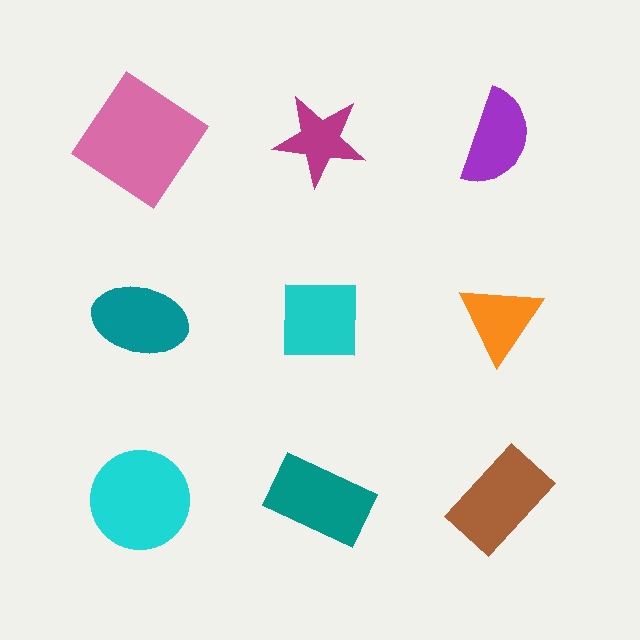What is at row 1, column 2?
A magenta star.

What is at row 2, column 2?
A cyan square.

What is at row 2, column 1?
A teal ellipse.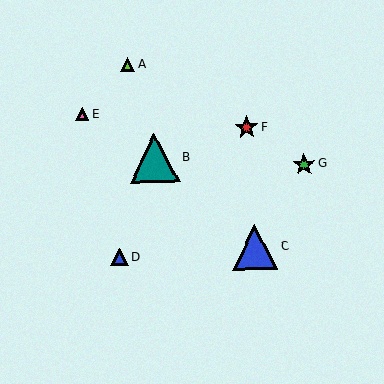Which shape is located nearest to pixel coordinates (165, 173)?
The teal triangle (labeled B) at (154, 158) is nearest to that location.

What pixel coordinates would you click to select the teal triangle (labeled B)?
Click at (154, 158) to select the teal triangle B.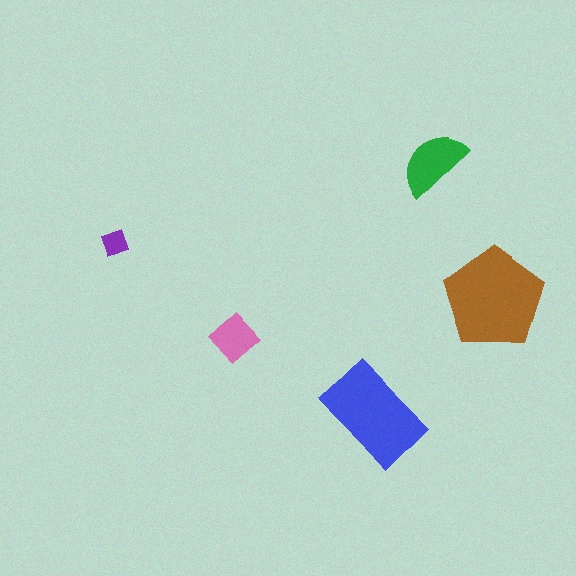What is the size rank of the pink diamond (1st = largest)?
4th.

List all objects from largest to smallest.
The brown pentagon, the blue rectangle, the green semicircle, the pink diamond, the purple diamond.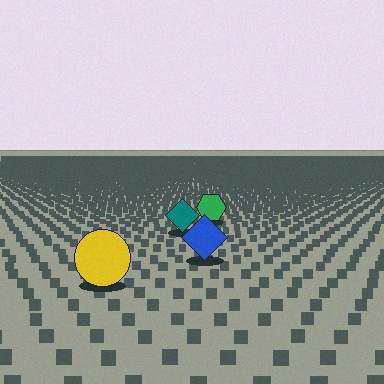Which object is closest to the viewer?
The yellow circle is closest. The texture marks near it are larger and more spread out.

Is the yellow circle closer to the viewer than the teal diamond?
Yes. The yellow circle is closer — you can tell from the texture gradient: the ground texture is coarser near it.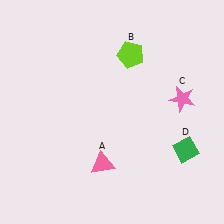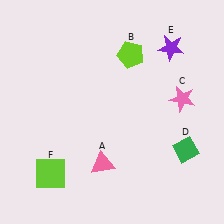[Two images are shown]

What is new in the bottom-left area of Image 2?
A lime square (F) was added in the bottom-left area of Image 2.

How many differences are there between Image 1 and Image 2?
There are 2 differences between the two images.